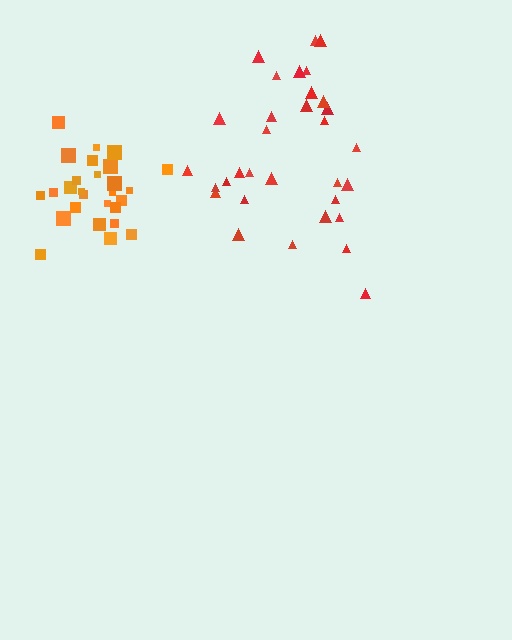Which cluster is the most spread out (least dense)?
Red.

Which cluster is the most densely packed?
Orange.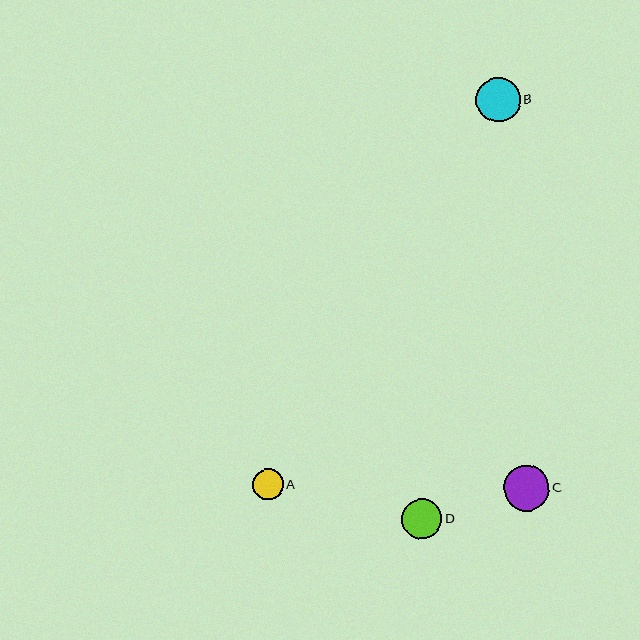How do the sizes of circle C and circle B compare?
Circle C and circle B are approximately the same size.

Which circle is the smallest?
Circle A is the smallest with a size of approximately 31 pixels.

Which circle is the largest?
Circle C is the largest with a size of approximately 45 pixels.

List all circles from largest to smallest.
From largest to smallest: C, B, D, A.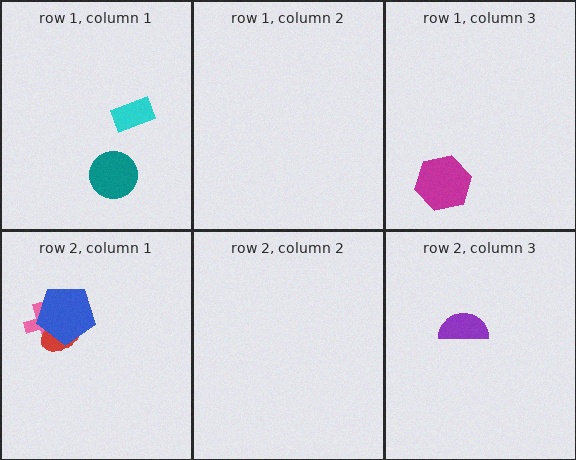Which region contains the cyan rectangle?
The row 1, column 1 region.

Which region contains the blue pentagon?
The row 2, column 1 region.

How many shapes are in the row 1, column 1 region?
2.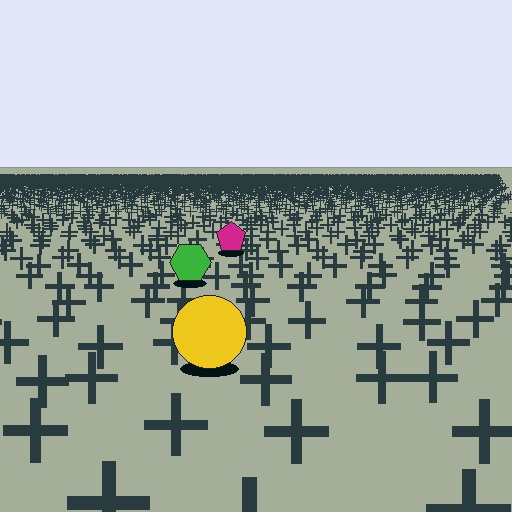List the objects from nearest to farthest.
From nearest to farthest: the yellow circle, the green hexagon, the magenta pentagon.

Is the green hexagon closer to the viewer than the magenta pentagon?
Yes. The green hexagon is closer — you can tell from the texture gradient: the ground texture is coarser near it.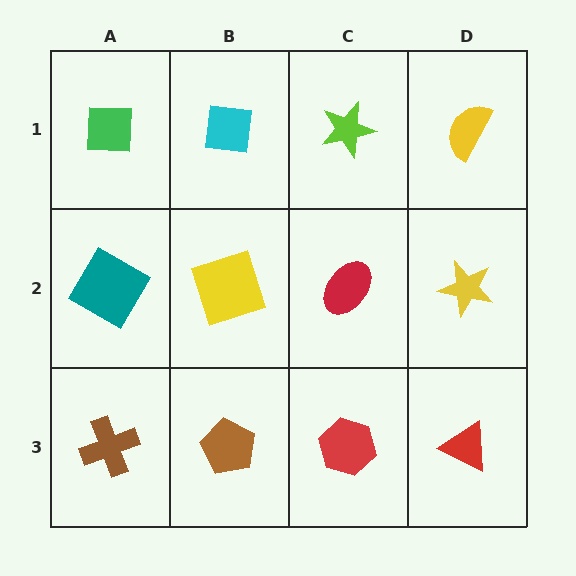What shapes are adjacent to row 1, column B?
A yellow square (row 2, column B), a green square (row 1, column A), a lime star (row 1, column C).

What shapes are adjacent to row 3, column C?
A red ellipse (row 2, column C), a brown pentagon (row 3, column B), a red triangle (row 3, column D).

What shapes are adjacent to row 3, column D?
A yellow star (row 2, column D), a red hexagon (row 3, column C).